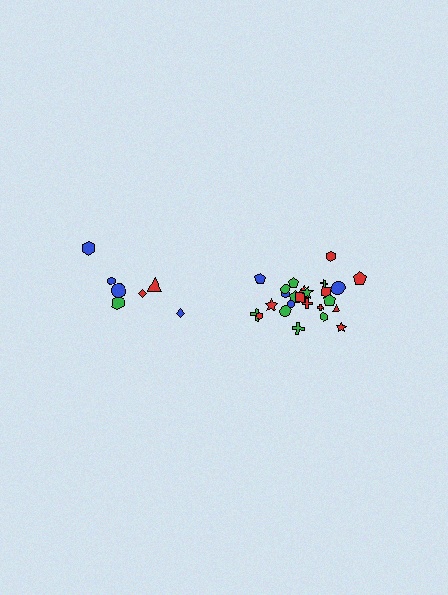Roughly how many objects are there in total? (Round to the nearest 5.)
Roughly 30 objects in total.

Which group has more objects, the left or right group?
The right group.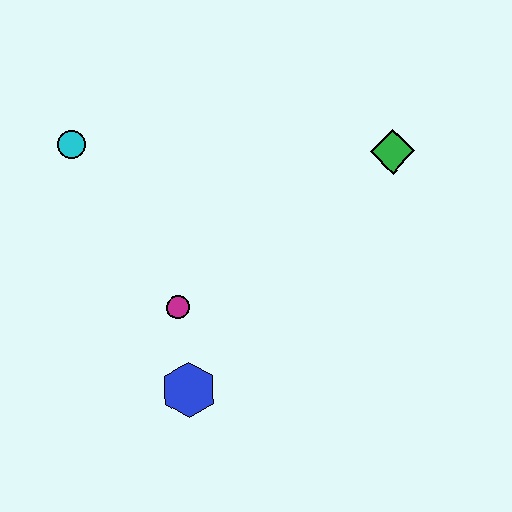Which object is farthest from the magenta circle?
The green diamond is farthest from the magenta circle.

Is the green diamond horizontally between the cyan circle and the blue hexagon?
No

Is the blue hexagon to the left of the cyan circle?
No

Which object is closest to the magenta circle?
The blue hexagon is closest to the magenta circle.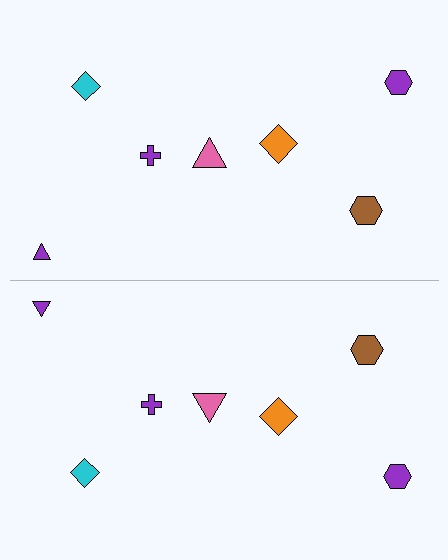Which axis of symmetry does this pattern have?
The pattern has a horizontal axis of symmetry running through the center of the image.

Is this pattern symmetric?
Yes, this pattern has bilateral (reflection) symmetry.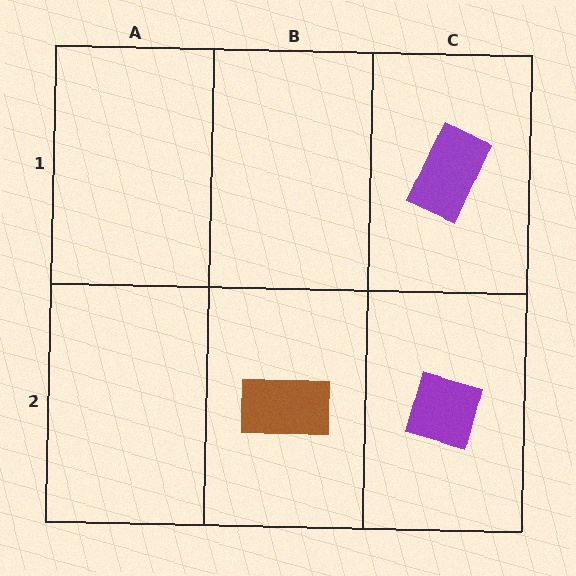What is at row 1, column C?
A purple rectangle.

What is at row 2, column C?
A purple diamond.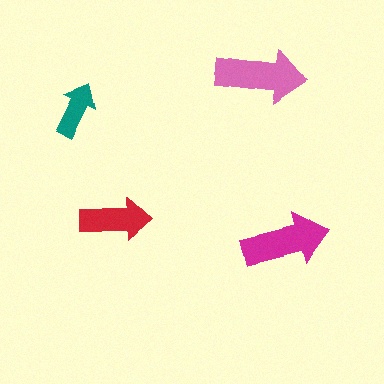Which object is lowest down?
The magenta arrow is bottommost.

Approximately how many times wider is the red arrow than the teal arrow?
About 1.5 times wider.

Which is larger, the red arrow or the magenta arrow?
The magenta one.